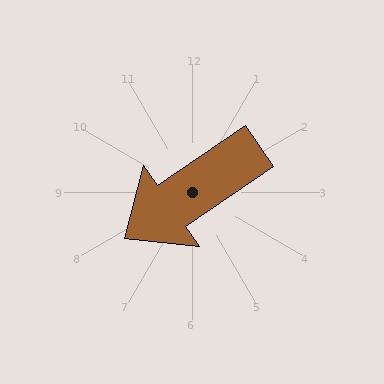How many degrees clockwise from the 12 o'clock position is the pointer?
Approximately 236 degrees.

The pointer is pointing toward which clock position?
Roughly 8 o'clock.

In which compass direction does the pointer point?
Southwest.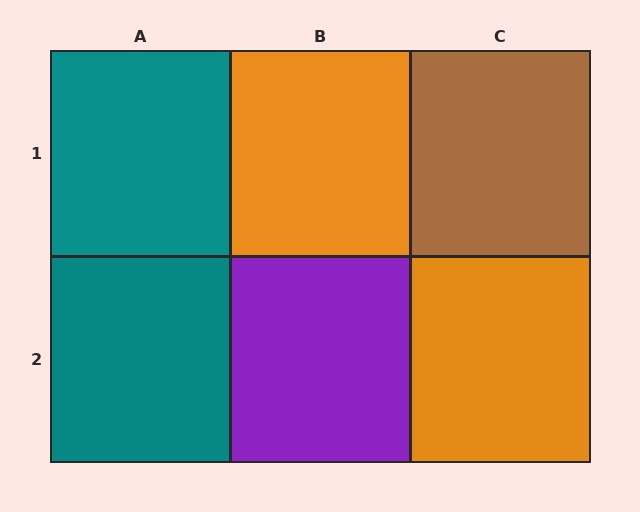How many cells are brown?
1 cell is brown.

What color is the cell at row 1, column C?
Brown.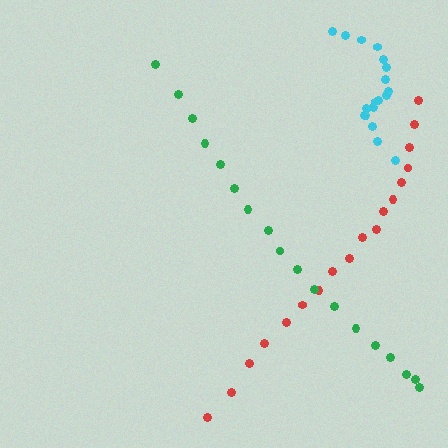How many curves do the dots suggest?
There are 3 distinct paths.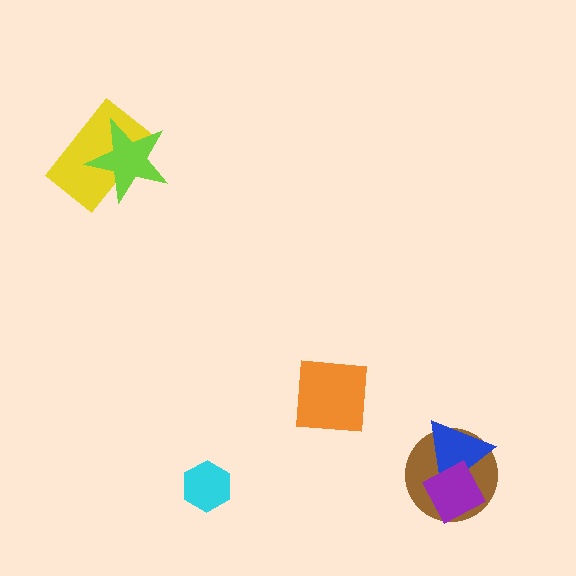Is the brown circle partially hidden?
Yes, it is partially covered by another shape.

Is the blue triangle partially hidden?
Yes, it is partially covered by another shape.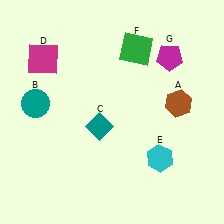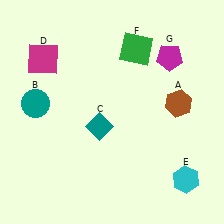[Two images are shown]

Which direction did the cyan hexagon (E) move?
The cyan hexagon (E) moved right.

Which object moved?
The cyan hexagon (E) moved right.